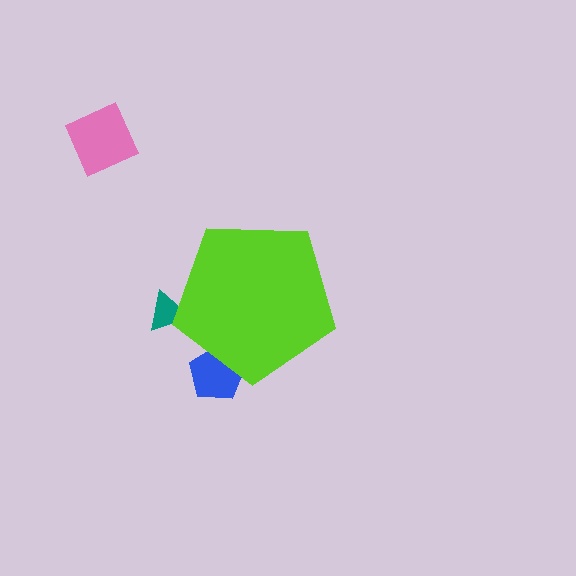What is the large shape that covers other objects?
A lime pentagon.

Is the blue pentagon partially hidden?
Yes, the blue pentagon is partially hidden behind the lime pentagon.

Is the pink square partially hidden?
No, the pink square is fully visible.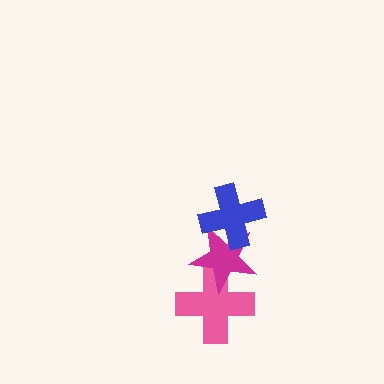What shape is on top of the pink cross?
The magenta star is on top of the pink cross.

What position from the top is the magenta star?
The magenta star is 2nd from the top.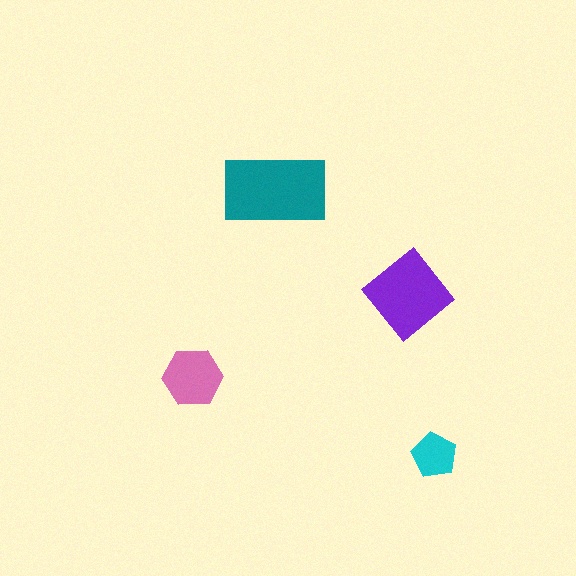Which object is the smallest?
The cyan pentagon.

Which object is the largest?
The teal rectangle.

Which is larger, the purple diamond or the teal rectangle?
The teal rectangle.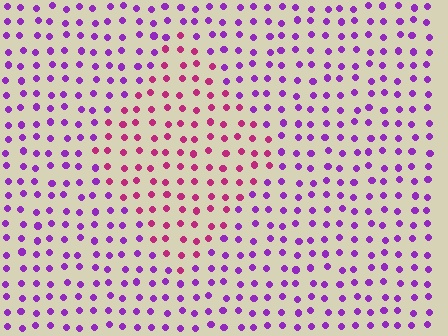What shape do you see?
I see a diamond.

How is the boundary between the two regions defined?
The boundary is defined purely by a slight shift in hue (about 43 degrees). Spacing, size, and orientation are identical on both sides.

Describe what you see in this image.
The image is filled with small purple elements in a uniform arrangement. A diamond-shaped region is visible where the elements are tinted to a slightly different hue, forming a subtle color boundary.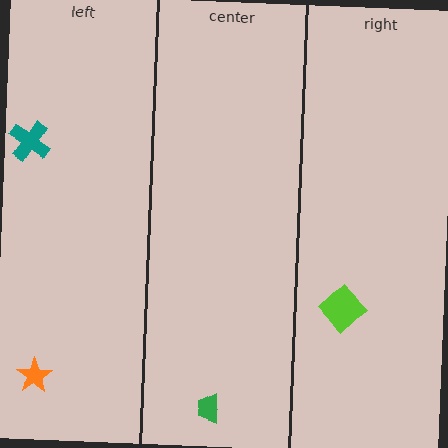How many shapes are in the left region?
2.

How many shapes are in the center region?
1.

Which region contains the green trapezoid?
The center region.